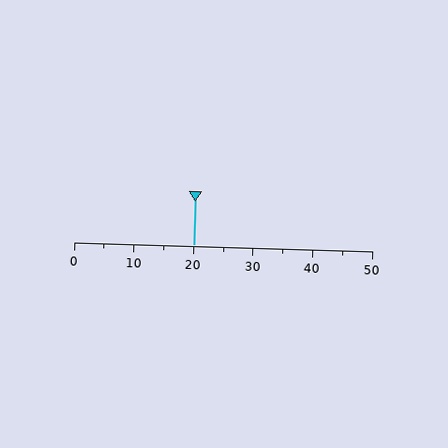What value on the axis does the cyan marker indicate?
The marker indicates approximately 20.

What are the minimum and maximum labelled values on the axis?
The axis runs from 0 to 50.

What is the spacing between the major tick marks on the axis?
The major ticks are spaced 10 apart.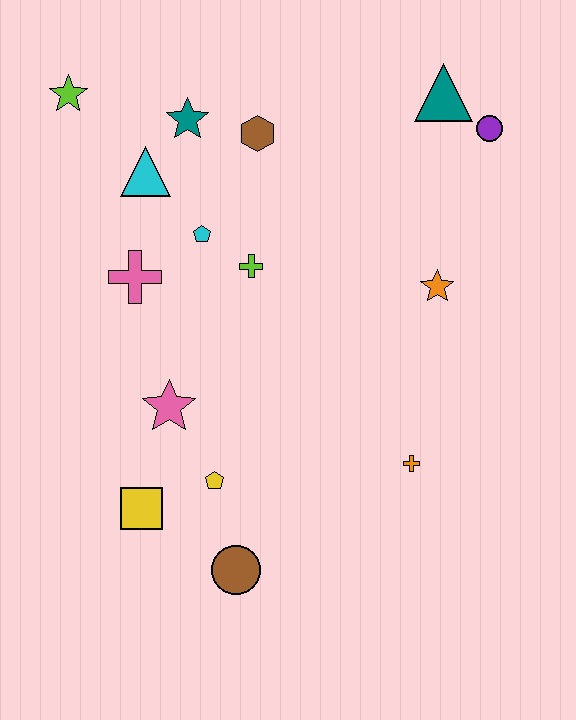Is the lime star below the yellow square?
No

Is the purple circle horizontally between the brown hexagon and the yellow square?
No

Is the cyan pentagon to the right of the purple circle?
No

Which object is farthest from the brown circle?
The teal triangle is farthest from the brown circle.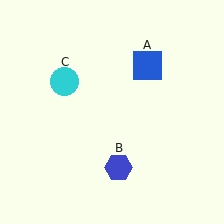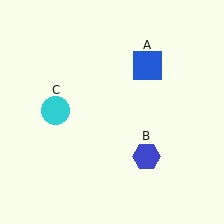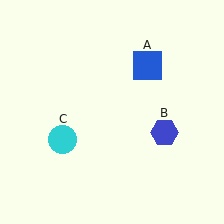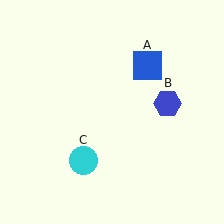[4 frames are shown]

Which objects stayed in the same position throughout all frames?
Blue square (object A) remained stationary.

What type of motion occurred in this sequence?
The blue hexagon (object B), cyan circle (object C) rotated counterclockwise around the center of the scene.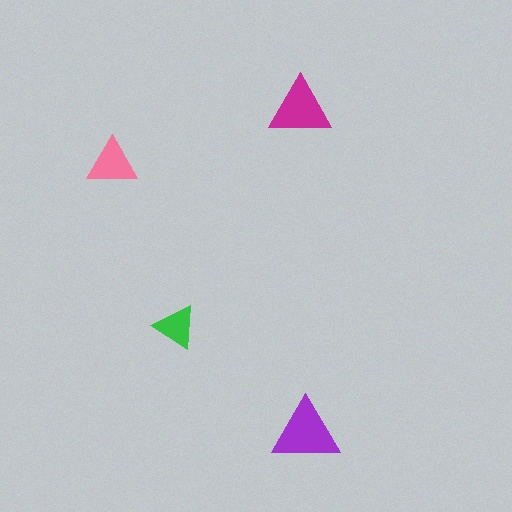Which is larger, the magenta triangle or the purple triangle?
The purple one.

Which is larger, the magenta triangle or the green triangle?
The magenta one.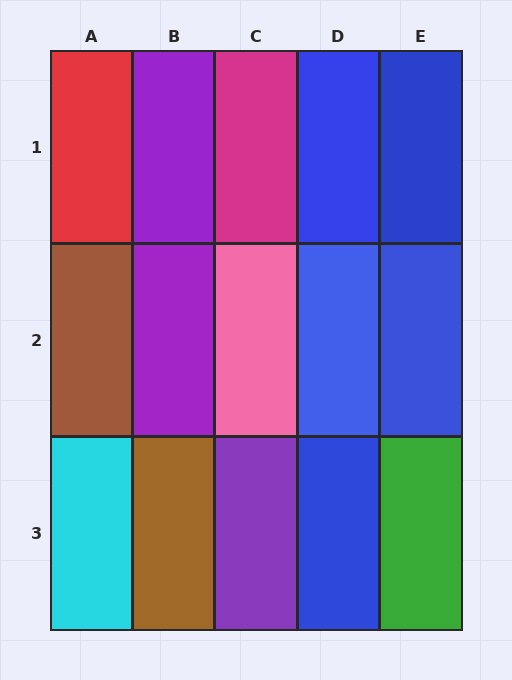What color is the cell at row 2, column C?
Pink.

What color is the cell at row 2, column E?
Blue.